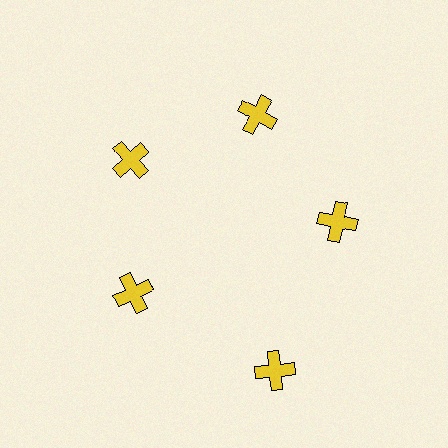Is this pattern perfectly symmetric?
No. The 5 yellow crosses are arranged in a ring, but one element near the 5 o'clock position is pushed outward from the center, breaking the 5-fold rotational symmetry.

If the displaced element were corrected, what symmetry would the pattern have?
It would have 5-fold rotational symmetry — the pattern would map onto itself every 72 degrees.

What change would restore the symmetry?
The symmetry would be restored by moving it inward, back onto the ring so that all 5 crosses sit at equal angles and equal distance from the center.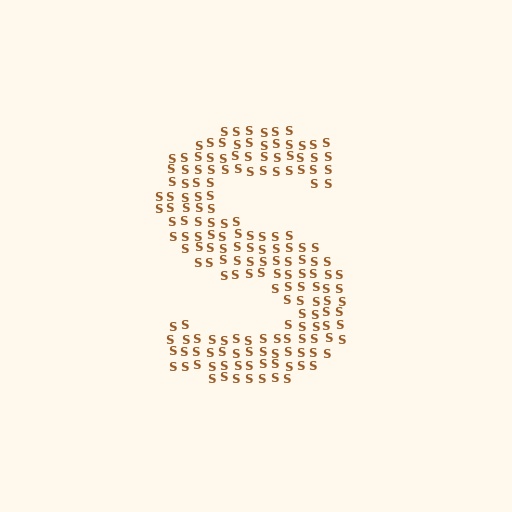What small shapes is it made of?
It is made of small letter S's.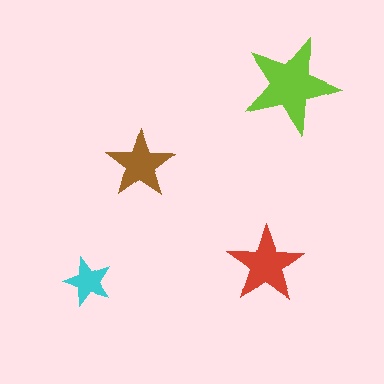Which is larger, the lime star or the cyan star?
The lime one.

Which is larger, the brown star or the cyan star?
The brown one.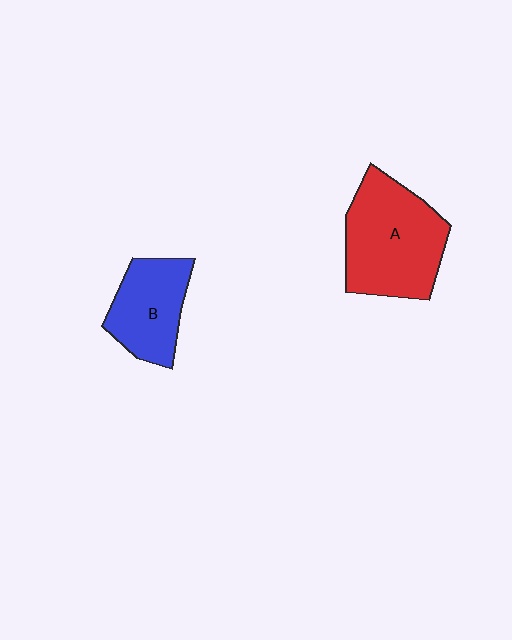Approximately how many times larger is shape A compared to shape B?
Approximately 1.5 times.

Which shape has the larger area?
Shape A (red).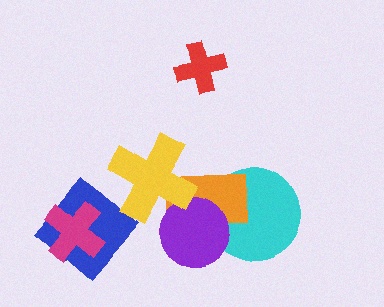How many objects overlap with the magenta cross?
1 object overlaps with the magenta cross.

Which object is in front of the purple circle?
The yellow cross is in front of the purple circle.